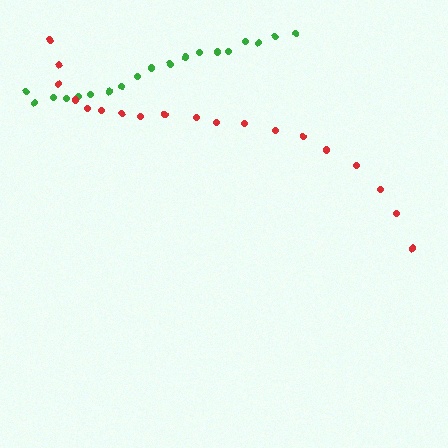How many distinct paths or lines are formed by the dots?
There are 2 distinct paths.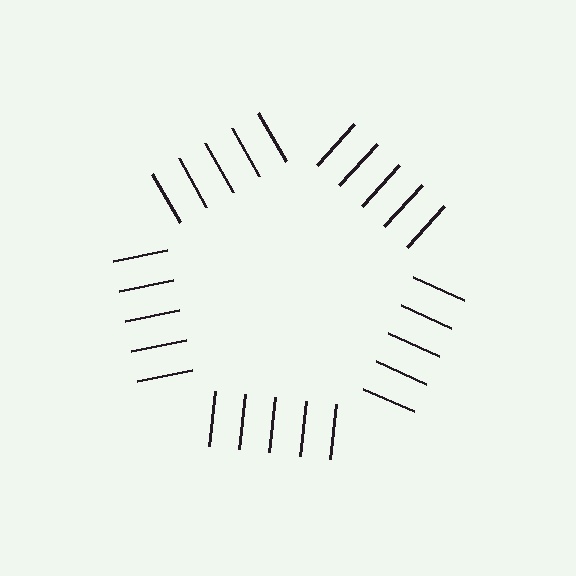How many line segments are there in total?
25 — 5 along each of the 5 edges.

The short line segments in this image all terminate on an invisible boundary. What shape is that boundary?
An illusory pentagon — the line segments terminate on its edges but no continuous stroke is drawn.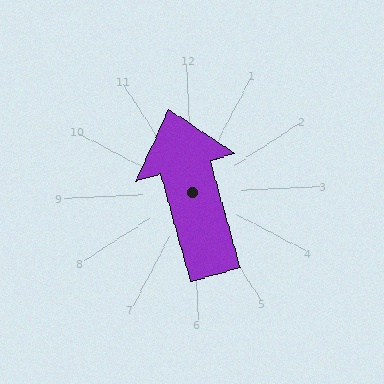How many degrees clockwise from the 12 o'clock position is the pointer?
Approximately 347 degrees.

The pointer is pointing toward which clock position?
Roughly 12 o'clock.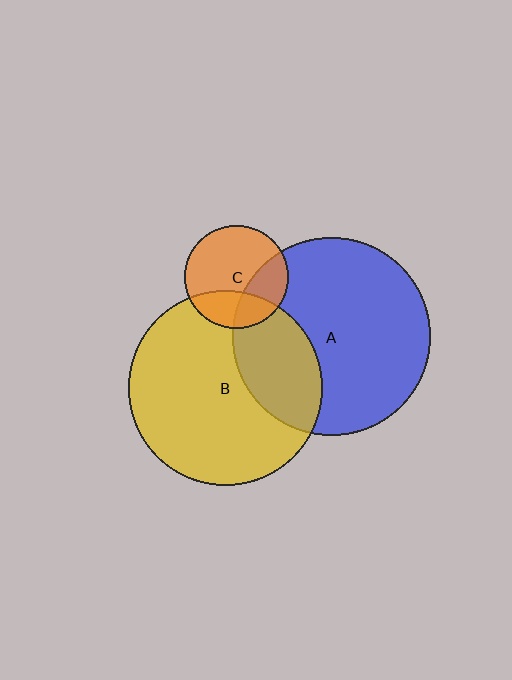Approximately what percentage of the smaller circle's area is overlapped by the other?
Approximately 30%.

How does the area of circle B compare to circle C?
Approximately 3.5 times.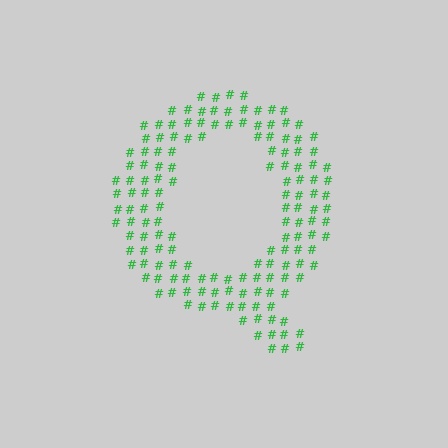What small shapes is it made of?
It is made of small hash symbols.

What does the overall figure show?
The overall figure shows the letter Q.